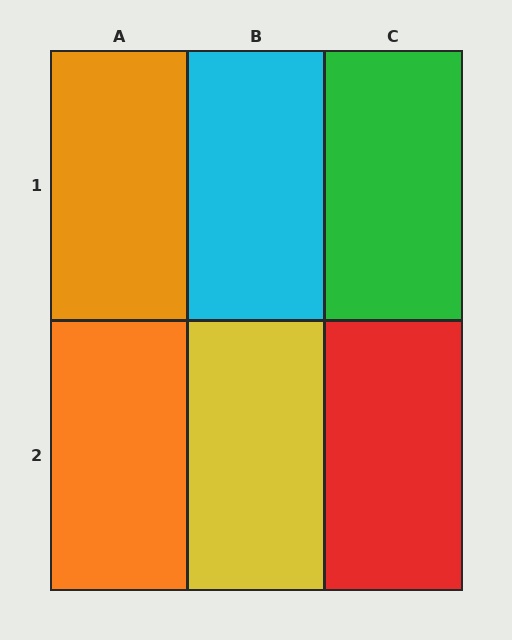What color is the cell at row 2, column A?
Orange.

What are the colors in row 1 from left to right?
Orange, cyan, green.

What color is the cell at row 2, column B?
Yellow.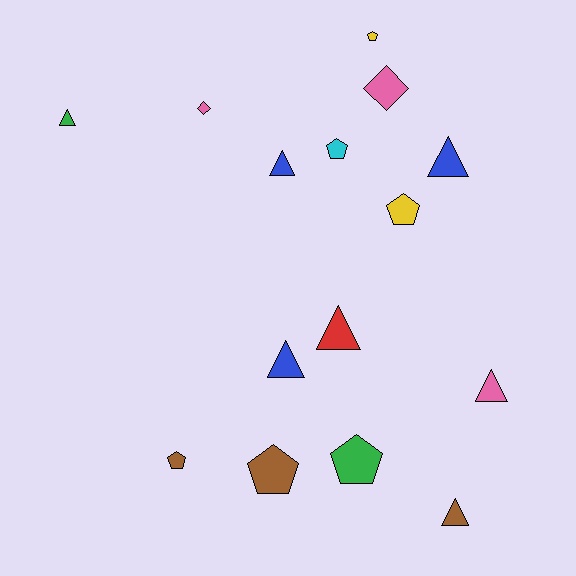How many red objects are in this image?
There is 1 red object.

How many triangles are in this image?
There are 7 triangles.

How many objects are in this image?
There are 15 objects.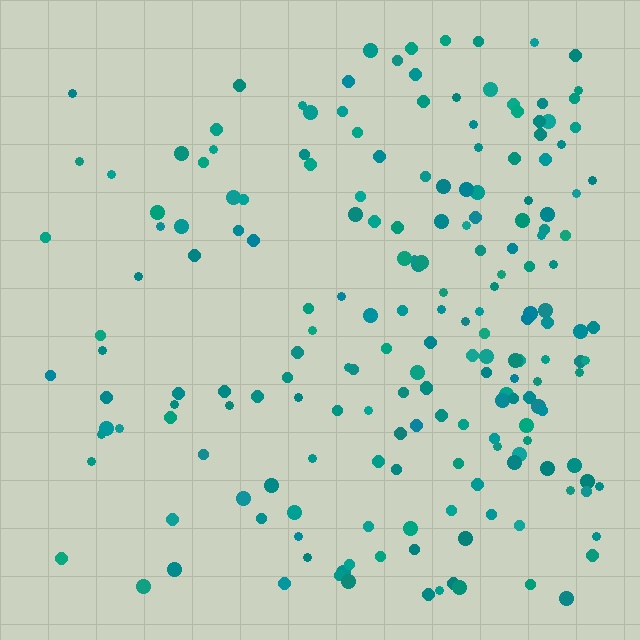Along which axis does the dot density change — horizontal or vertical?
Horizontal.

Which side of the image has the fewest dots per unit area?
The left.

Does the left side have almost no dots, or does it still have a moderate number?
Still a moderate number, just noticeably fewer than the right.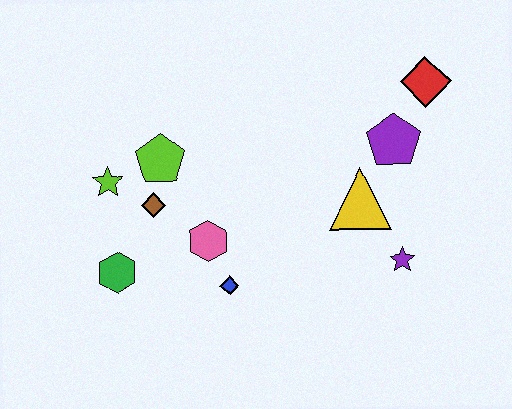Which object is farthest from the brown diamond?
The red diamond is farthest from the brown diamond.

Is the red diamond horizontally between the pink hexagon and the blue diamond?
No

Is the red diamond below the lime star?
No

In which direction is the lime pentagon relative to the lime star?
The lime pentagon is to the right of the lime star.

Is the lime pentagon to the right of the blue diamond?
No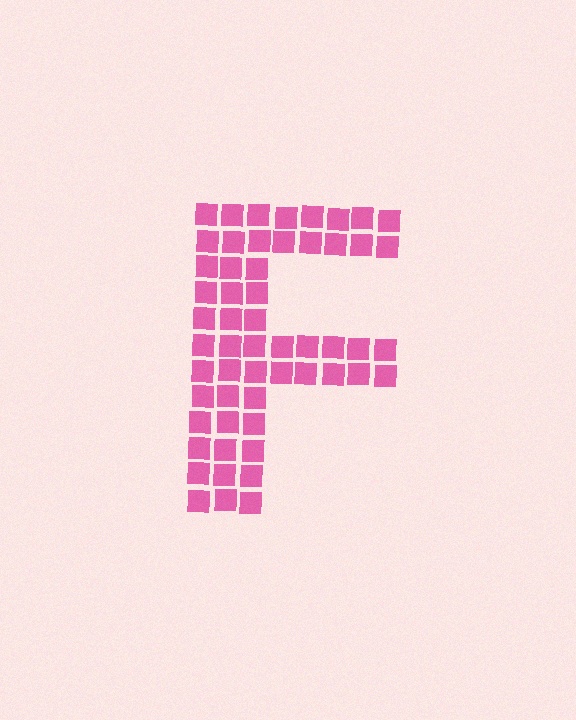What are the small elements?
The small elements are squares.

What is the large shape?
The large shape is the letter F.